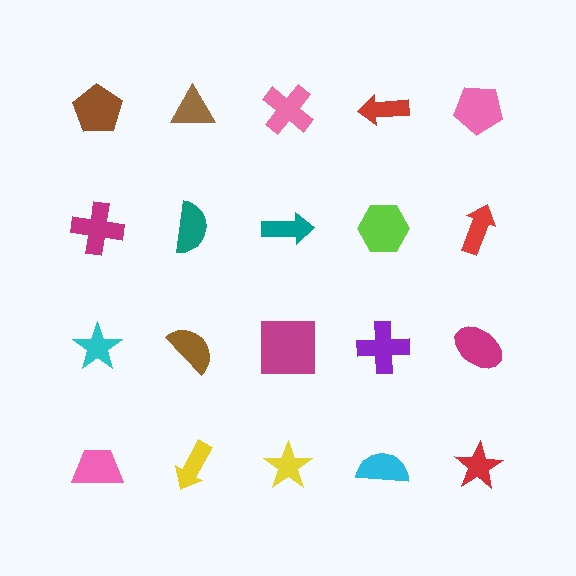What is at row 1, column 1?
A brown pentagon.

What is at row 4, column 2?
A yellow arrow.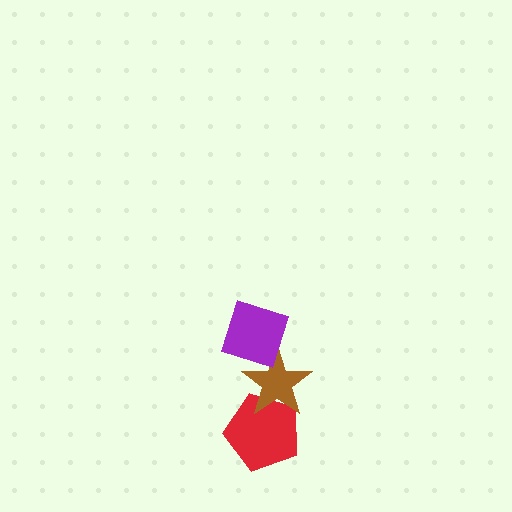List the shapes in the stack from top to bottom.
From top to bottom: the purple diamond, the brown star, the red pentagon.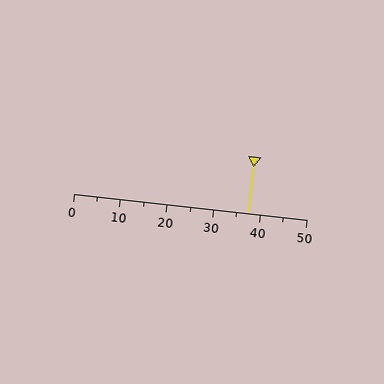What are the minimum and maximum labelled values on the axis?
The axis runs from 0 to 50.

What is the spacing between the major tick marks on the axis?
The major ticks are spaced 10 apart.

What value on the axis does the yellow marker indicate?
The marker indicates approximately 37.5.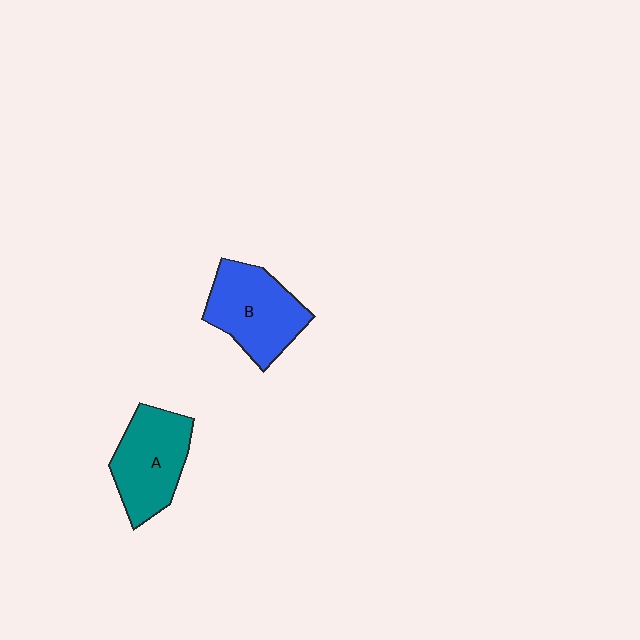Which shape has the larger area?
Shape B (blue).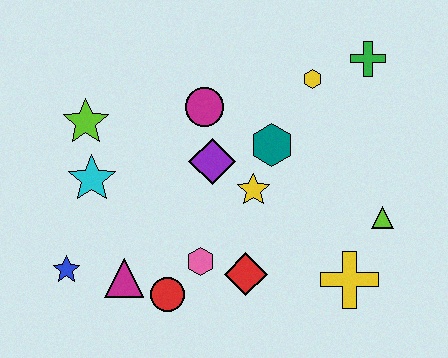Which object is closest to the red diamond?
The pink hexagon is closest to the red diamond.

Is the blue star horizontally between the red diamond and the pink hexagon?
No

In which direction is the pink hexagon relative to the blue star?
The pink hexagon is to the right of the blue star.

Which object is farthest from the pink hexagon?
The green cross is farthest from the pink hexagon.